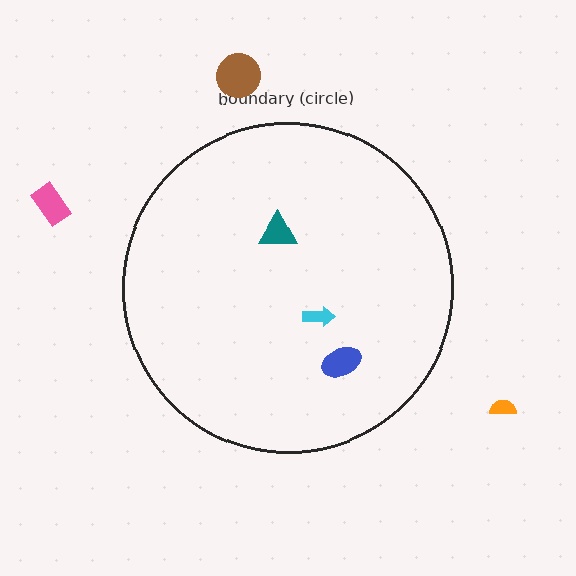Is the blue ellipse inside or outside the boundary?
Inside.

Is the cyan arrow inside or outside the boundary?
Inside.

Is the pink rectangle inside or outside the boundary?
Outside.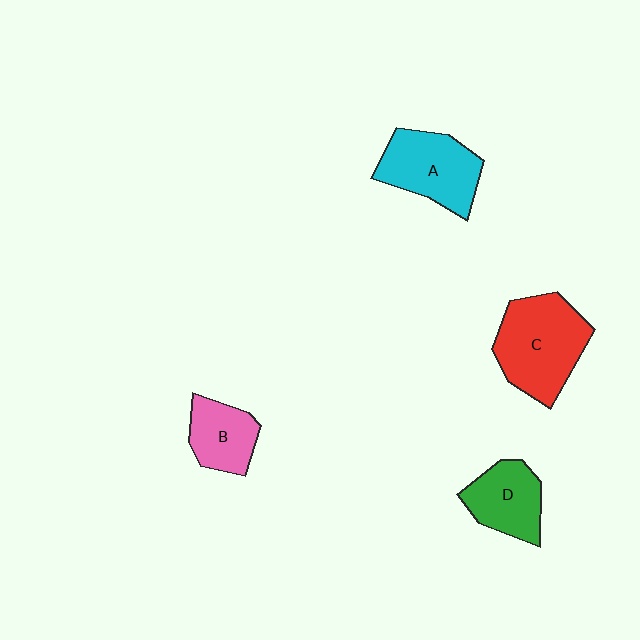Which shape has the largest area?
Shape C (red).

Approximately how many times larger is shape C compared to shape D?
Approximately 1.6 times.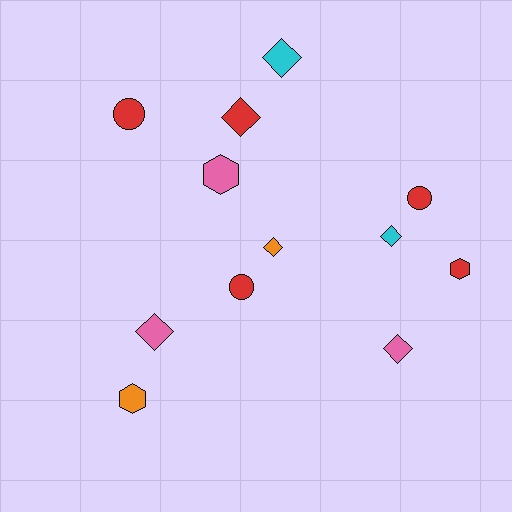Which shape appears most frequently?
Diamond, with 6 objects.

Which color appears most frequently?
Red, with 5 objects.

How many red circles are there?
There are 3 red circles.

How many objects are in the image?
There are 12 objects.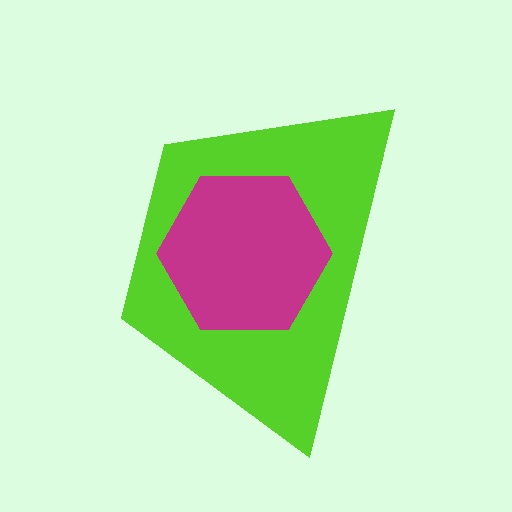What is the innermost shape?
The magenta hexagon.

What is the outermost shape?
The lime trapezoid.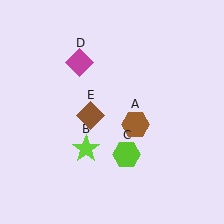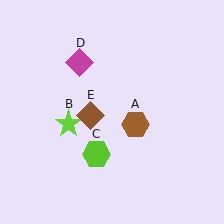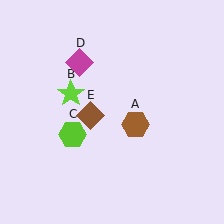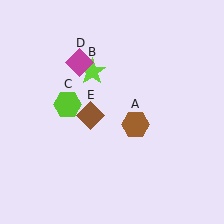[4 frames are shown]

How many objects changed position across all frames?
2 objects changed position: lime star (object B), lime hexagon (object C).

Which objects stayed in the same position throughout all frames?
Brown hexagon (object A) and magenta diamond (object D) and brown diamond (object E) remained stationary.